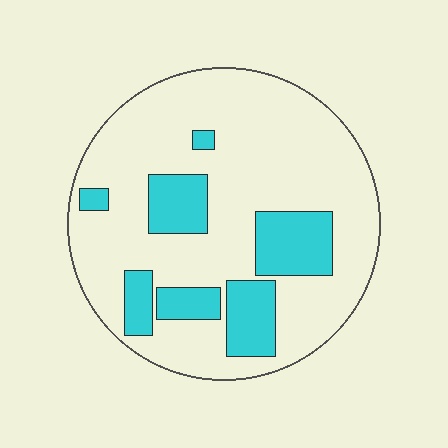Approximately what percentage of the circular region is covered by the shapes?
Approximately 25%.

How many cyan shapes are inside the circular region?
7.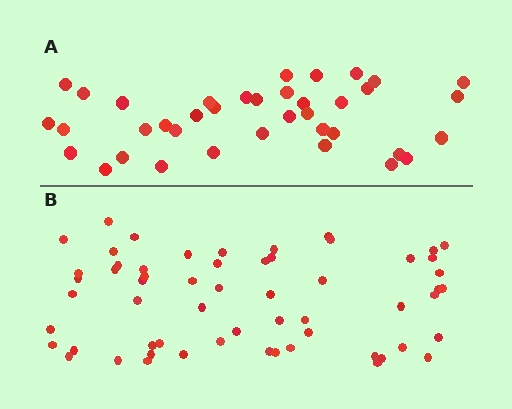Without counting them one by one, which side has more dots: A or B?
Region B (the bottom region) has more dots.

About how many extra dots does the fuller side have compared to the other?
Region B has approximately 20 more dots than region A.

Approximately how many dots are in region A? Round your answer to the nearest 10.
About 40 dots. (The exact count is 38, which rounds to 40.)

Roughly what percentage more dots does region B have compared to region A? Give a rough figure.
About 55% more.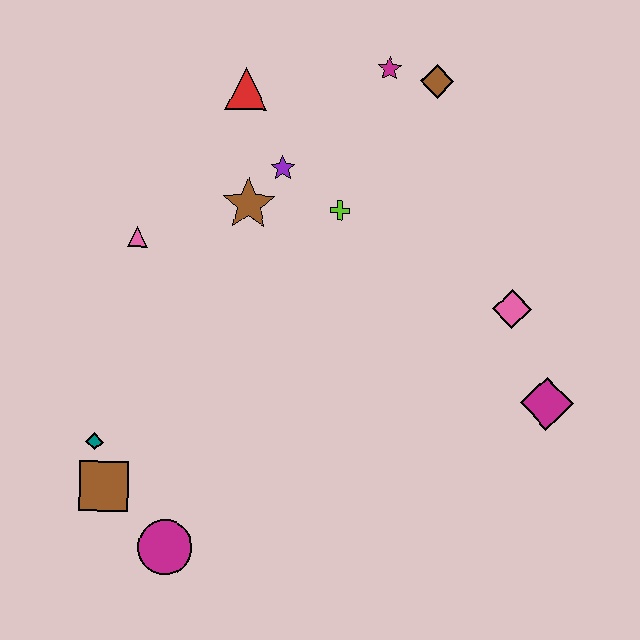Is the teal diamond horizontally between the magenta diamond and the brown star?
No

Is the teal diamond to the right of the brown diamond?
No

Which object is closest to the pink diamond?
The magenta diamond is closest to the pink diamond.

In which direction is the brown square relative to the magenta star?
The brown square is below the magenta star.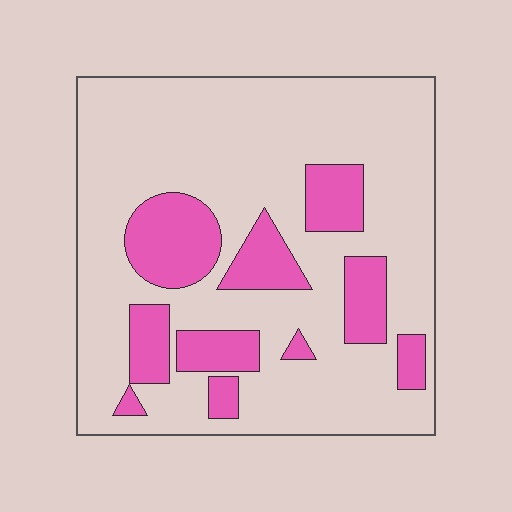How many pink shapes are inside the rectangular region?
10.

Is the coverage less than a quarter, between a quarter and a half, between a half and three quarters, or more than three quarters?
Less than a quarter.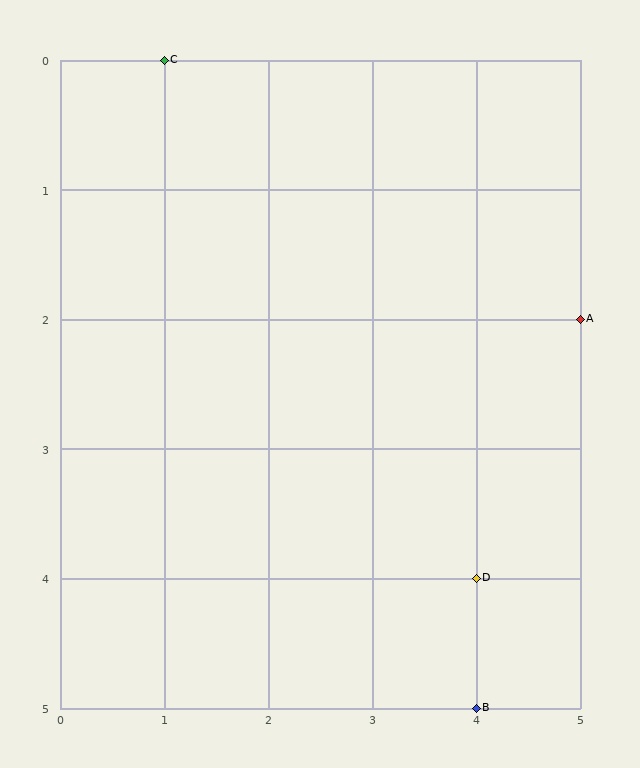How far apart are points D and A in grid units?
Points D and A are 1 column and 2 rows apart (about 2.2 grid units diagonally).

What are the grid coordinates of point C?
Point C is at grid coordinates (1, 0).